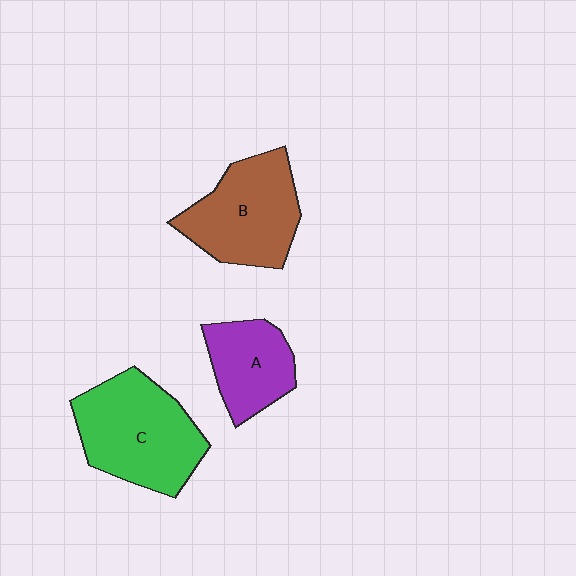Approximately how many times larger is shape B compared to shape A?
Approximately 1.5 times.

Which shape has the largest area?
Shape C (green).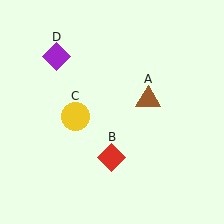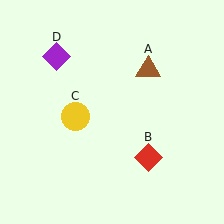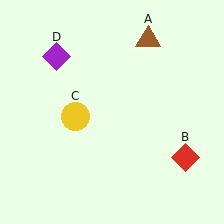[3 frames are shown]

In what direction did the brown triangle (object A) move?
The brown triangle (object A) moved up.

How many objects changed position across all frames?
2 objects changed position: brown triangle (object A), red diamond (object B).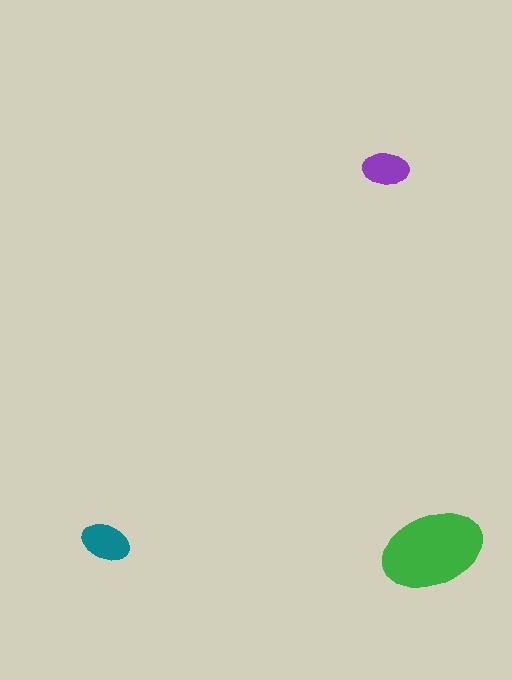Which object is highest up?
The purple ellipse is topmost.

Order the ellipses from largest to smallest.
the green one, the teal one, the purple one.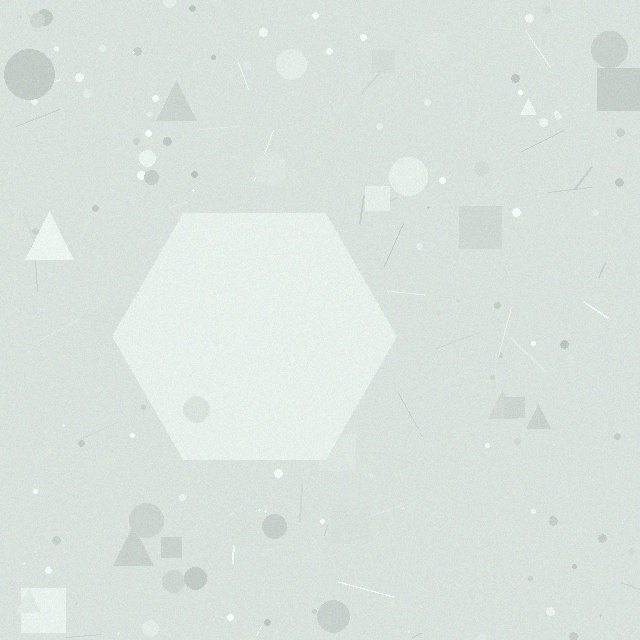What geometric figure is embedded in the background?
A hexagon is embedded in the background.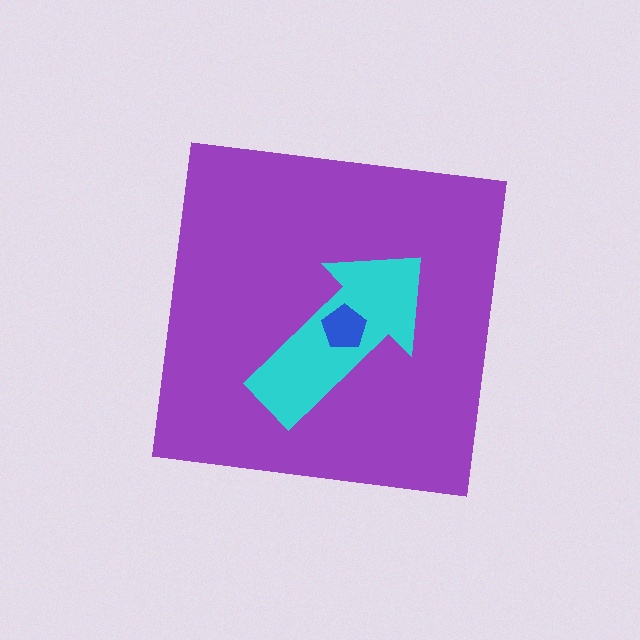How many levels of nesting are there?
3.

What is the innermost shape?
The blue pentagon.